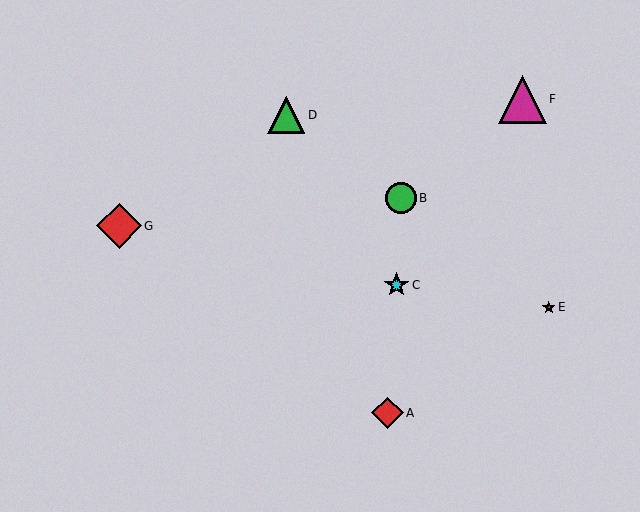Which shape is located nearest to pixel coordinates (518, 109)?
The magenta triangle (labeled F) at (522, 99) is nearest to that location.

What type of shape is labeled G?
Shape G is a red diamond.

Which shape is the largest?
The magenta triangle (labeled F) is the largest.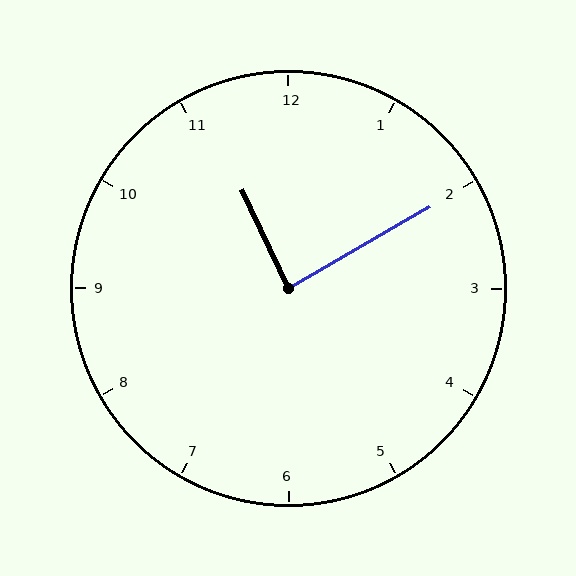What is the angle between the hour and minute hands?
Approximately 85 degrees.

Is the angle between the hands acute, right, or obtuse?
It is right.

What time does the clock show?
11:10.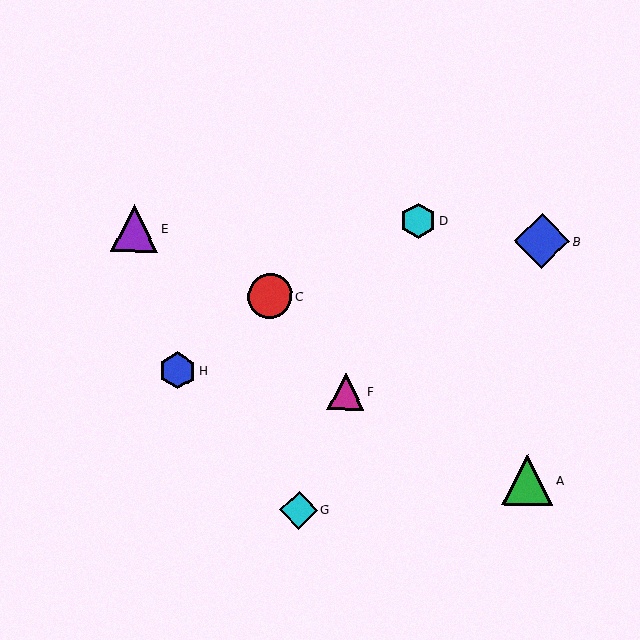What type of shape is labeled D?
Shape D is a cyan hexagon.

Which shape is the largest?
The blue diamond (labeled B) is the largest.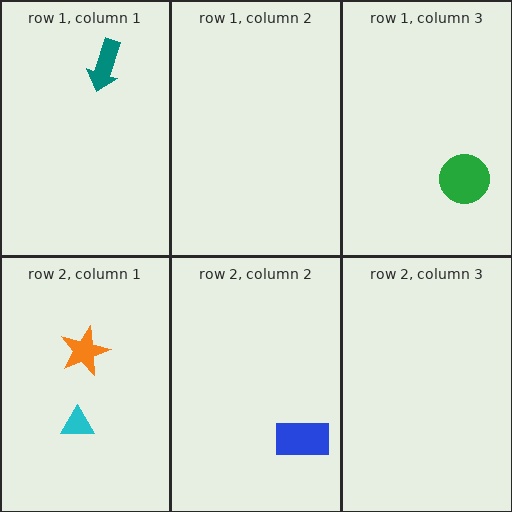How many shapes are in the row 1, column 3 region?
1.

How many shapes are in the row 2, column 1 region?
2.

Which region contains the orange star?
The row 2, column 1 region.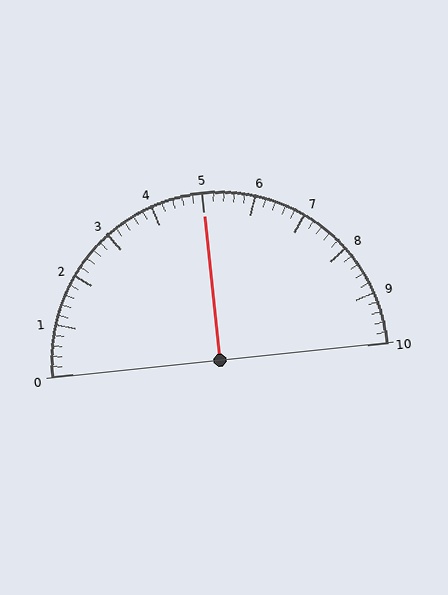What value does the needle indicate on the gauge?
The needle indicates approximately 5.0.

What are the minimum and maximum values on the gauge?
The gauge ranges from 0 to 10.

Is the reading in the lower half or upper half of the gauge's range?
The reading is in the upper half of the range (0 to 10).